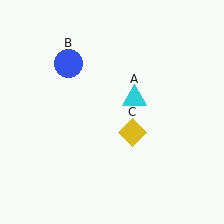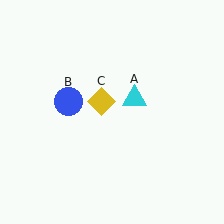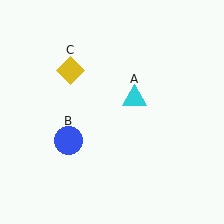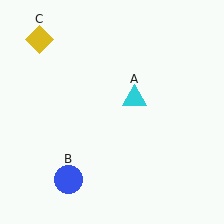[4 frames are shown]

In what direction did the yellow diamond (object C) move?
The yellow diamond (object C) moved up and to the left.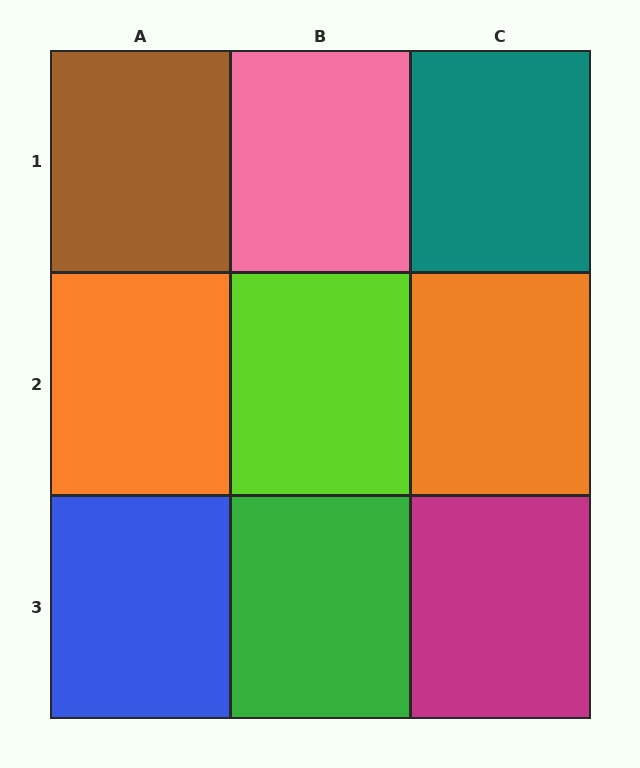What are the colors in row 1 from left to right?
Brown, pink, teal.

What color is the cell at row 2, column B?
Lime.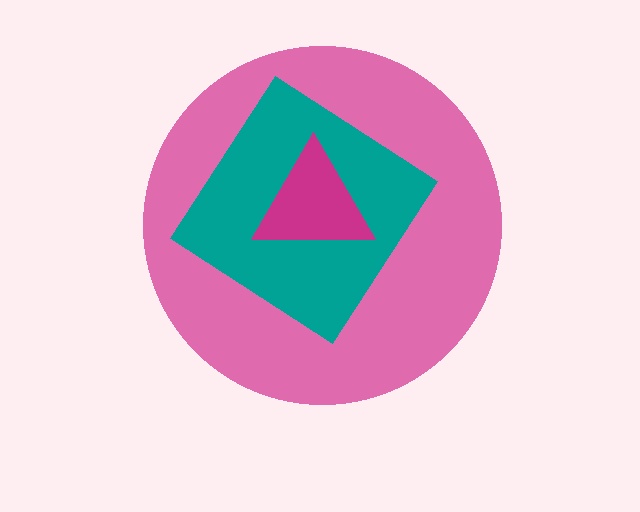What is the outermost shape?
The pink circle.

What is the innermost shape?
The magenta triangle.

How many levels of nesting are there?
3.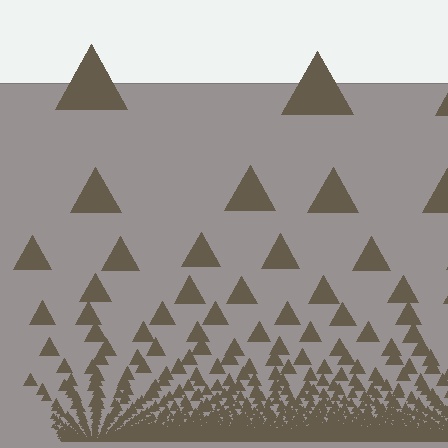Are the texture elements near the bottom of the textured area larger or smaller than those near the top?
Smaller. The gradient is inverted — elements near the bottom are smaller and denser.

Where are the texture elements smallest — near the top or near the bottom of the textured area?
Near the bottom.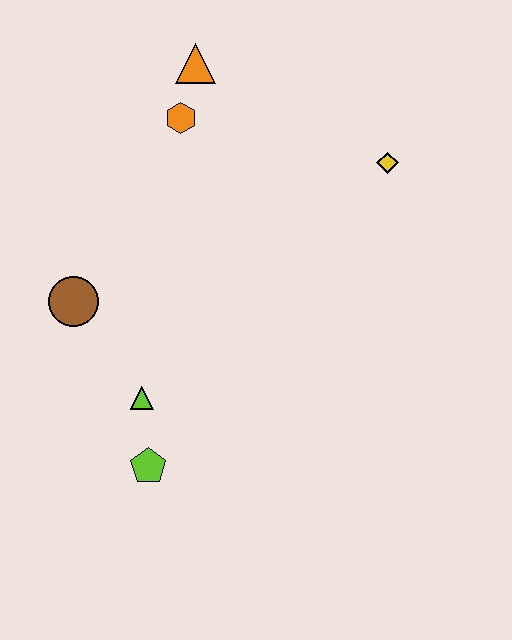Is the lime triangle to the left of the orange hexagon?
Yes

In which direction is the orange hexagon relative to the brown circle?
The orange hexagon is above the brown circle.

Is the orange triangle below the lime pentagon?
No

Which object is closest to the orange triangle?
The orange hexagon is closest to the orange triangle.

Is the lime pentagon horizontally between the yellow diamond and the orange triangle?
No